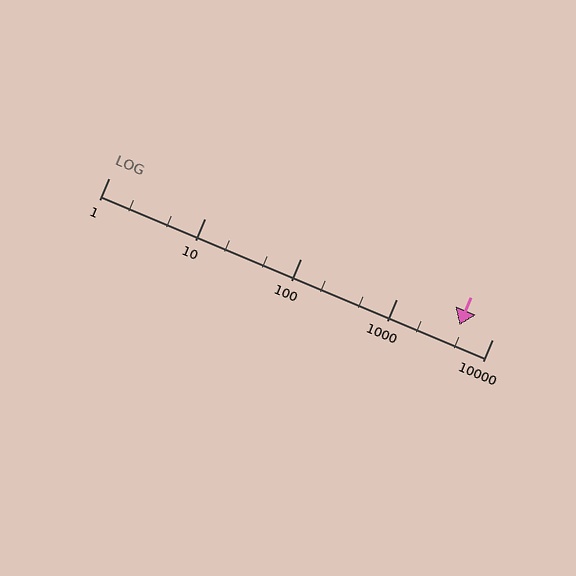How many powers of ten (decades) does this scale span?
The scale spans 4 decades, from 1 to 10000.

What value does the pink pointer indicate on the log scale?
The pointer indicates approximately 4600.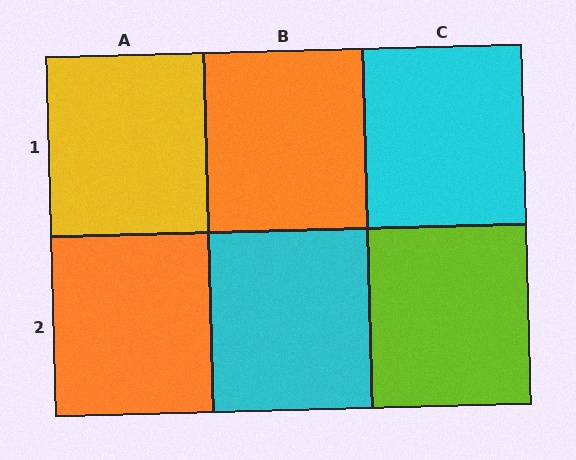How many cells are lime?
1 cell is lime.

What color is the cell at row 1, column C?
Cyan.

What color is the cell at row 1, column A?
Yellow.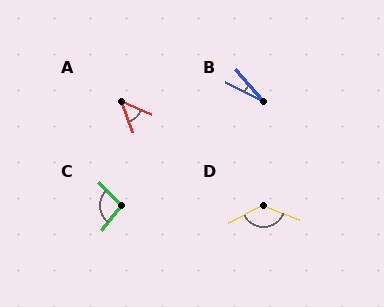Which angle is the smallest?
B, at approximately 22 degrees.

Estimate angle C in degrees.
Approximately 98 degrees.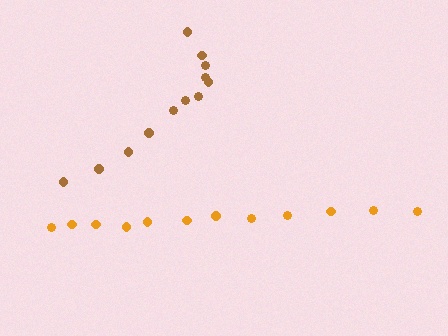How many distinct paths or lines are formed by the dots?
There are 2 distinct paths.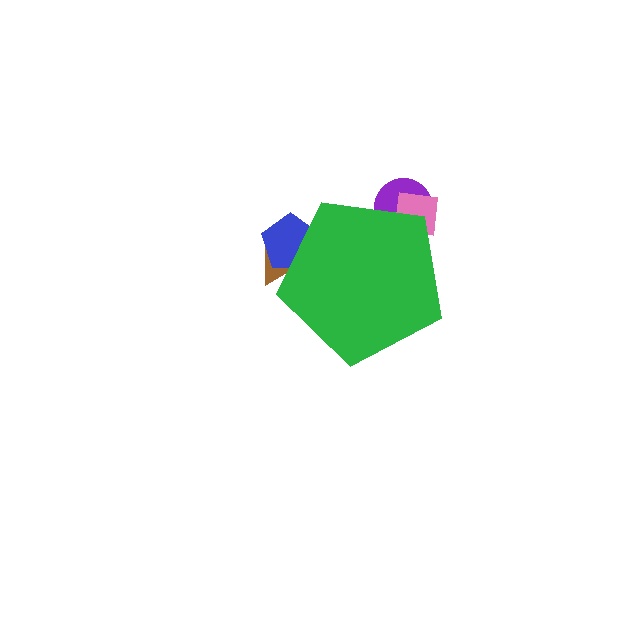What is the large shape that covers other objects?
A green pentagon.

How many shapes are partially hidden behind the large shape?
4 shapes are partially hidden.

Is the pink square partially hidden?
Yes, the pink square is partially hidden behind the green pentagon.